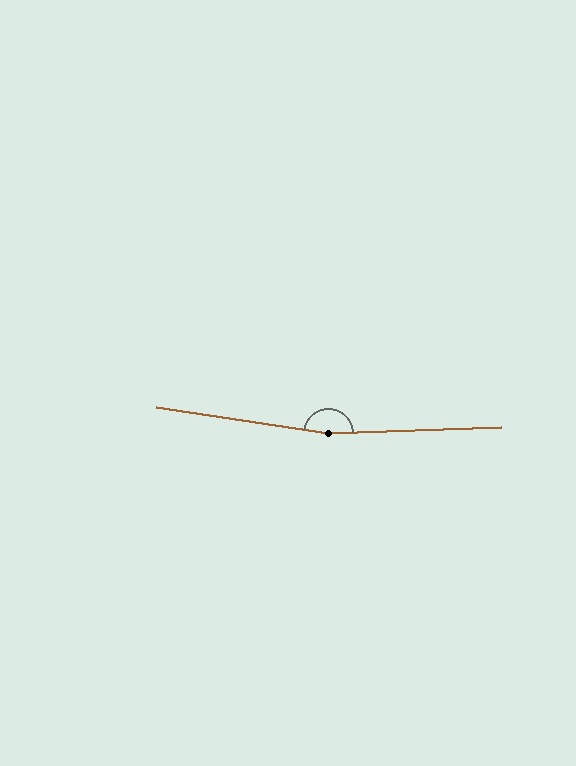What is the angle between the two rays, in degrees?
Approximately 170 degrees.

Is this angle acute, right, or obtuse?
It is obtuse.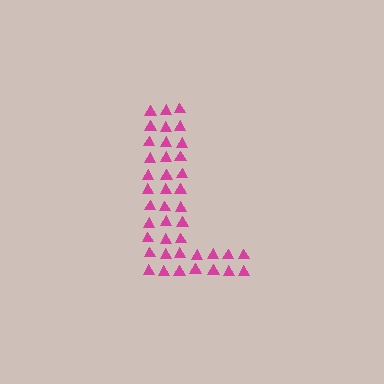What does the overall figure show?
The overall figure shows the letter L.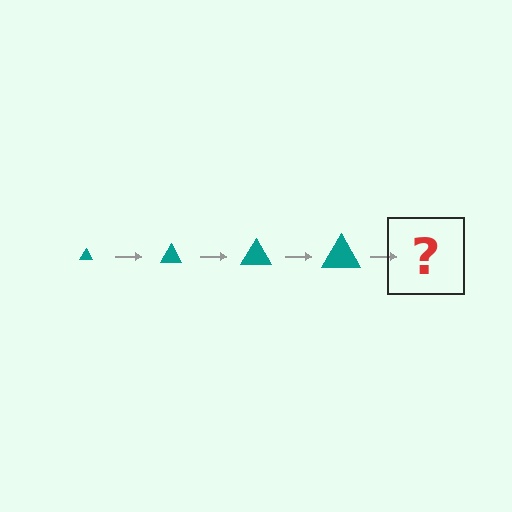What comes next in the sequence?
The next element should be a teal triangle, larger than the previous one.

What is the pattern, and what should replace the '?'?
The pattern is that the triangle gets progressively larger each step. The '?' should be a teal triangle, larger than the previous one.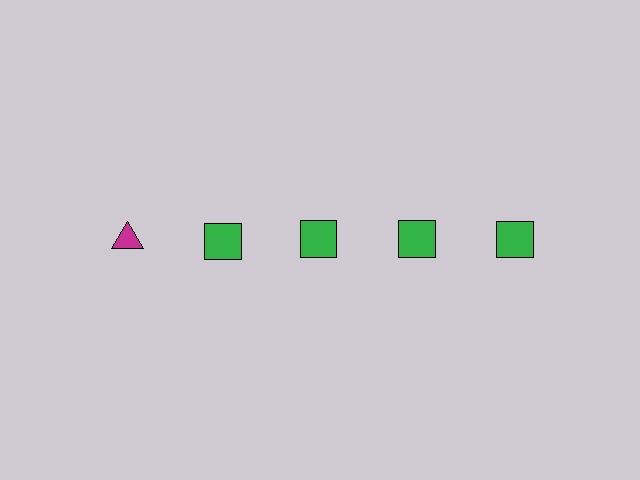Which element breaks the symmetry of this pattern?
The magenta triangle in the top row, leftmost column breaks the symmetry. All other shapes are green squares.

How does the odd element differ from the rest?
It differs in both color (magenta instead of green) and shape (triangle instead of square).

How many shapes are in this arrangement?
There are 5 shapes arranged in a grid pattern.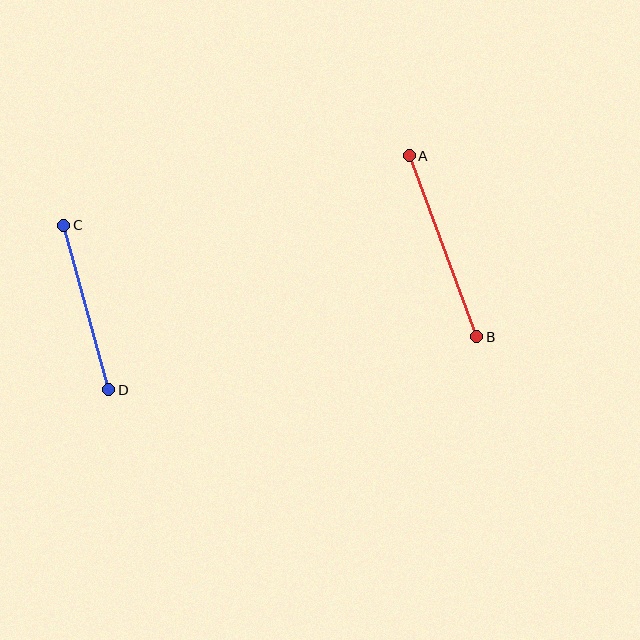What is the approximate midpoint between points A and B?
The midpoint is at approximately (443, 246) pixels.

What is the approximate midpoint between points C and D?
The midpoint is at approximately (86, 307) pixels.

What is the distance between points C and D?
The distance is approximately 170 pixels.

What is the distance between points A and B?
The distance is approximately 193 pixels.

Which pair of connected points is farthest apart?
Points A and B are farthest apart.